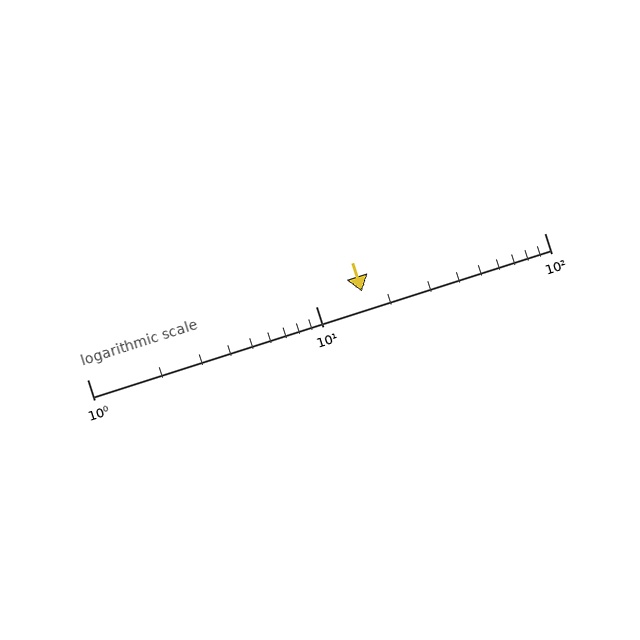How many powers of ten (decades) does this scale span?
The scale spans 2 decades, from 1 to 100.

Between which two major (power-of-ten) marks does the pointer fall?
The pointer is between 10 and 100.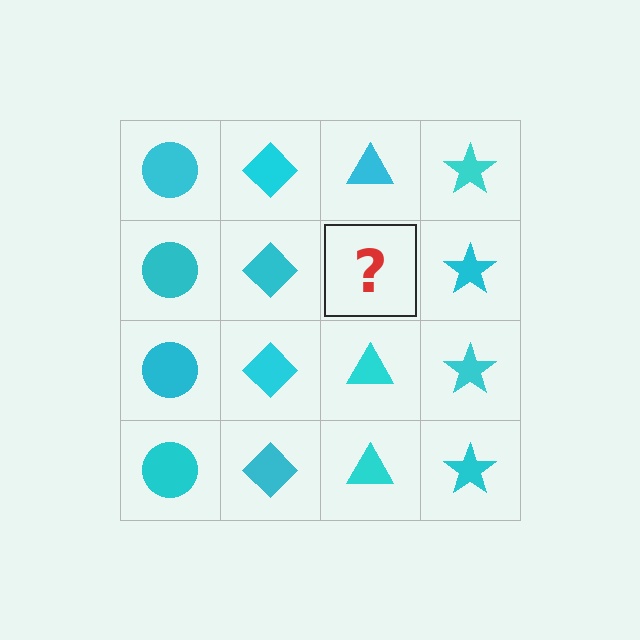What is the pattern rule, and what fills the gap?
The rule is that each column has a consistent shape. The gap should be filled with a cyan triangle.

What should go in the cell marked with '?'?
The missing cell should contain a cyan triangle.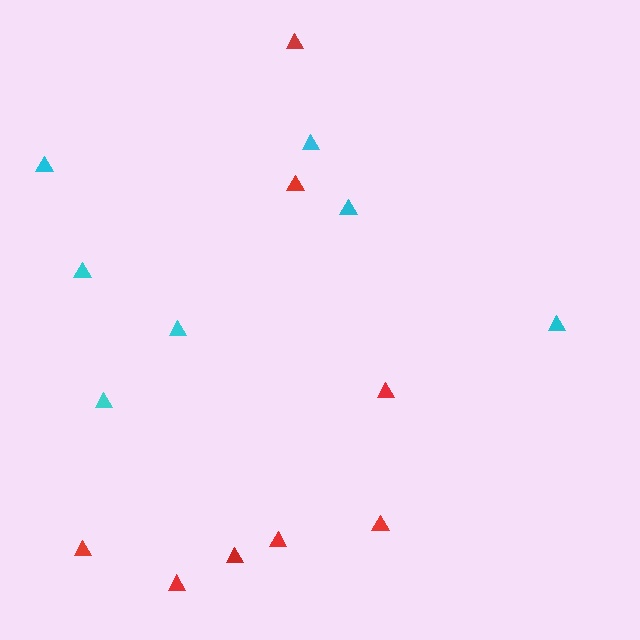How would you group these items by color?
There are 2 groups: one group of red triangles (8) and one group of cyan triangles (7).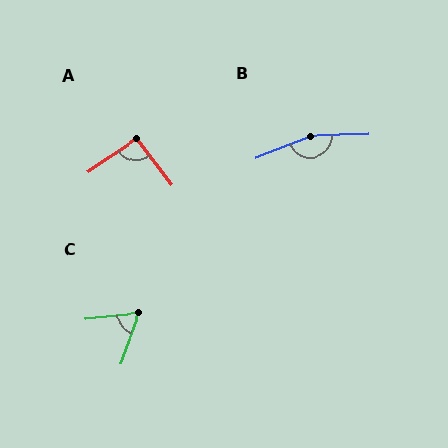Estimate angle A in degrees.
Approximately 94 degrees.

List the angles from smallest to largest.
C (64°), A (94°), B (160°).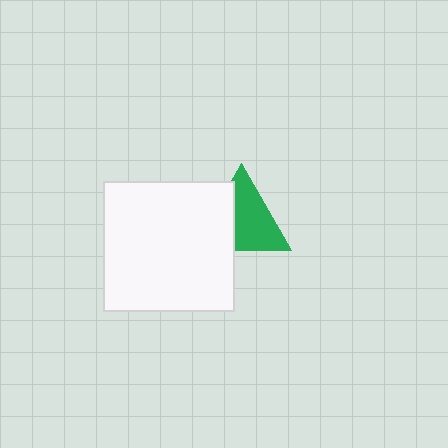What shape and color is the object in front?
The object in front is a white square.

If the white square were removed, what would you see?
You would see the complete green triangle.